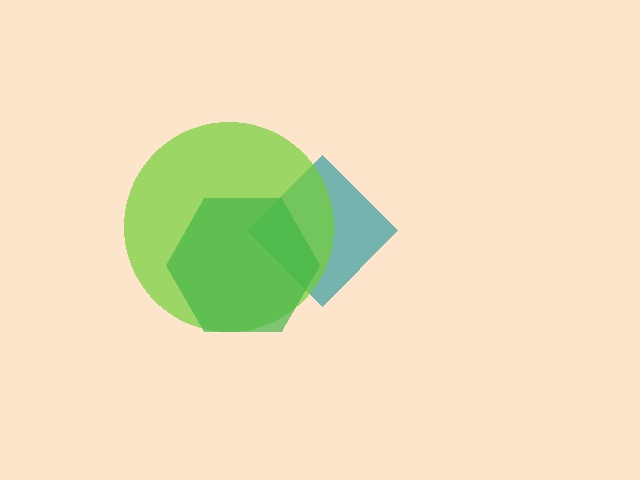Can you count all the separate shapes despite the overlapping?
Yes, there are 3 separate shapes.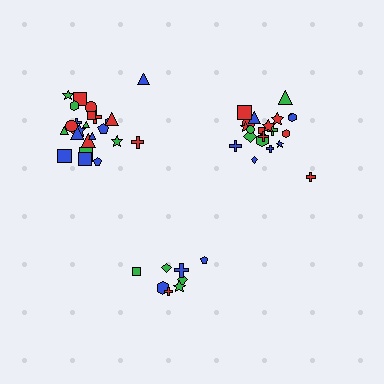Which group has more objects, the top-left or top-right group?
The top-left group.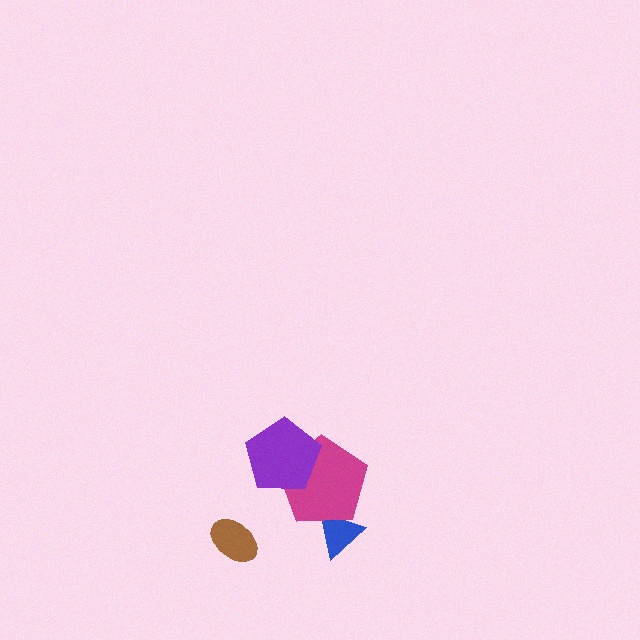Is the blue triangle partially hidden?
Yes, it is partially covered by another shape.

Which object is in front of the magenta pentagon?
The purple pentagon is in front of the magenta pentagon.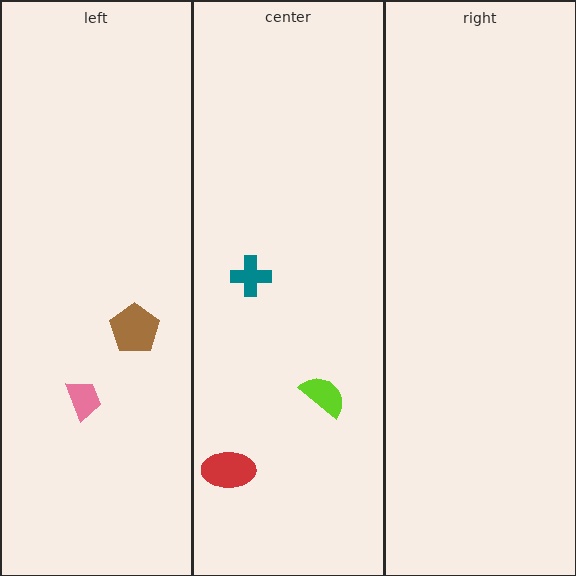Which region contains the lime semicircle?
The center region.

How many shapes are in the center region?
3.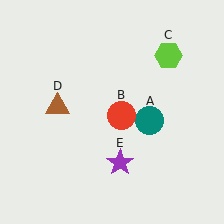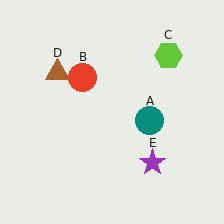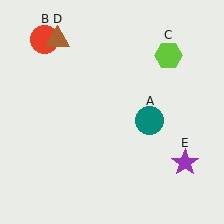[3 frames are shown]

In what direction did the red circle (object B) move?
The red circle (object B) moved up and to the left.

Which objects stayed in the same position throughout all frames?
Teal circle (object A) and lime hexagon (object C) remained stationary.